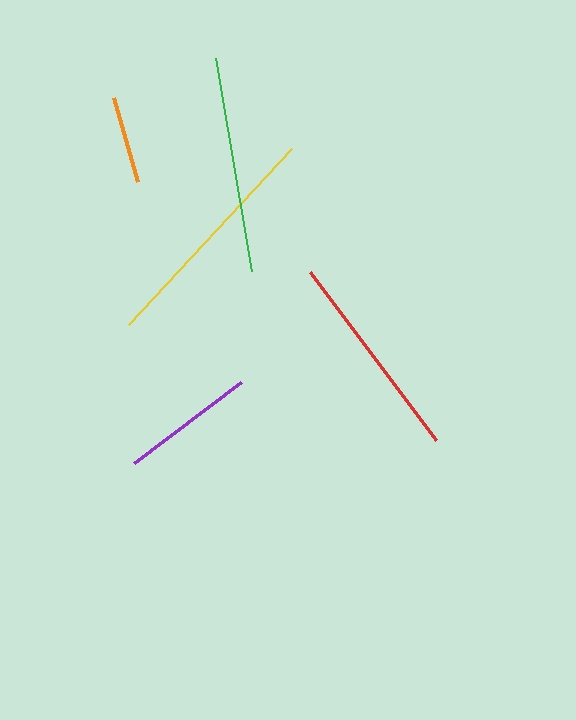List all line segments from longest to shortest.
From longest to shortest: yellow, green, red, purple, orange.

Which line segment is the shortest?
The orange line is the shortest at approximately 87 pixels.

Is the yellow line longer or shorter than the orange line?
The yellow line is longer than the orange line.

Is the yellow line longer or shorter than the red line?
The yellow line is longer than the red line.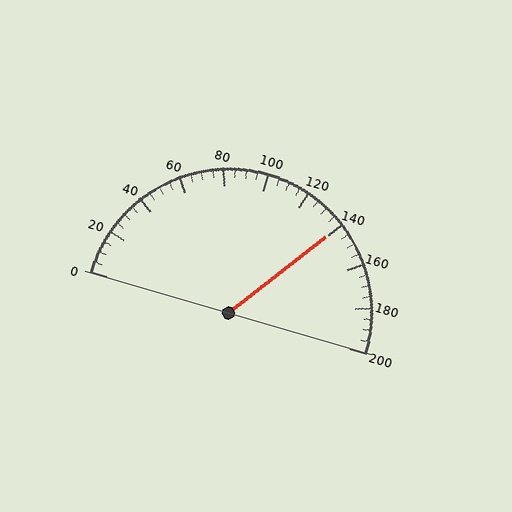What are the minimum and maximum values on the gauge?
The gauge ranges from 0 to 200.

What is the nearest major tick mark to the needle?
The nearest major tick mark is 140.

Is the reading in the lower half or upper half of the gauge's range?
The reading is in the upper half of the range (0 to 200).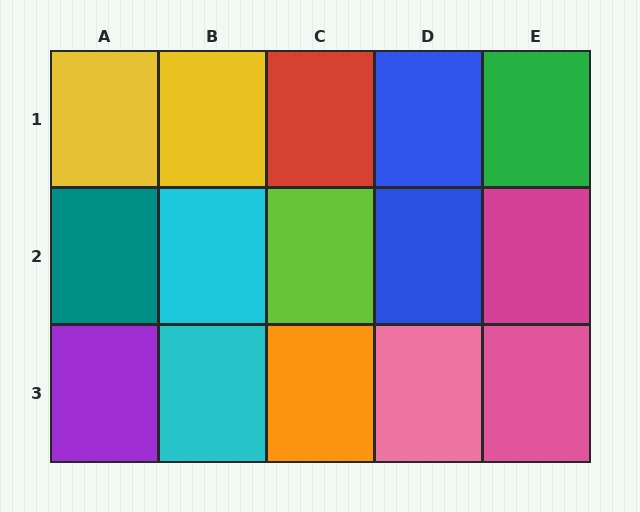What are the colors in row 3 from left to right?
Purple, cyan, orange, pink, pink.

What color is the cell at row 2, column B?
Cyan.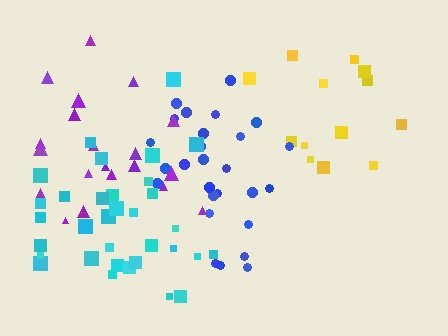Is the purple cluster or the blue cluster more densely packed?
Blue.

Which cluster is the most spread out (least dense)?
Yellow.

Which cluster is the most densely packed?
Cyan.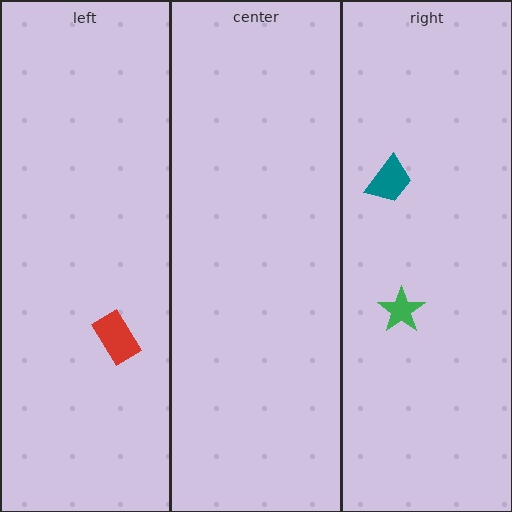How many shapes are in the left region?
1.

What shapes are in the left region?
The red rectangle.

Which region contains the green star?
The right region.